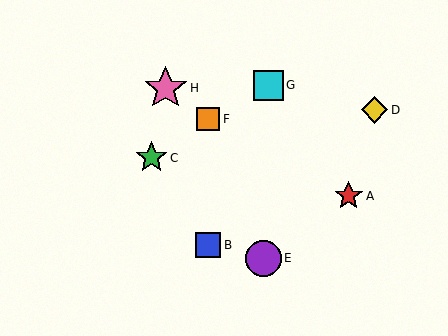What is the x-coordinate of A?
Object A is at x≈349.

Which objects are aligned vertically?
Objects B, F are aligned vertically.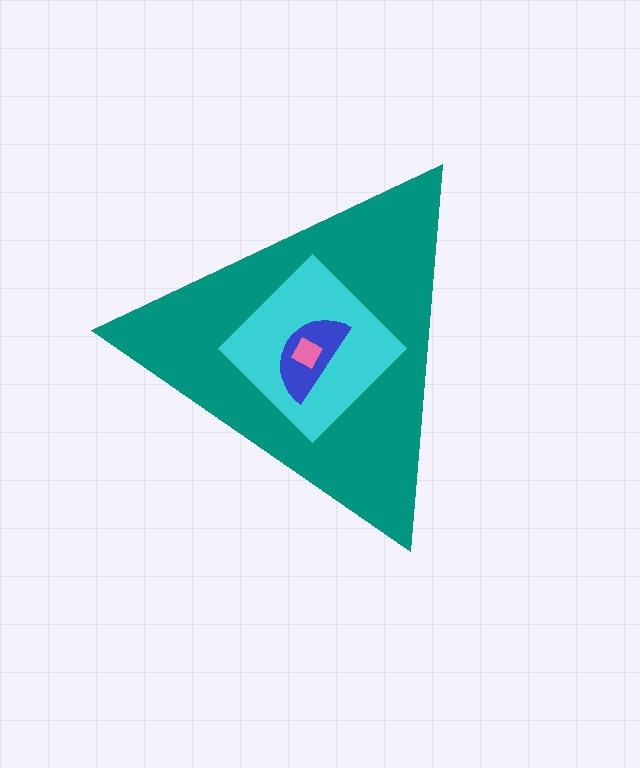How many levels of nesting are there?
4.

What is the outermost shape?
The teal triangle.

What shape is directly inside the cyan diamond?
The blue semicircle.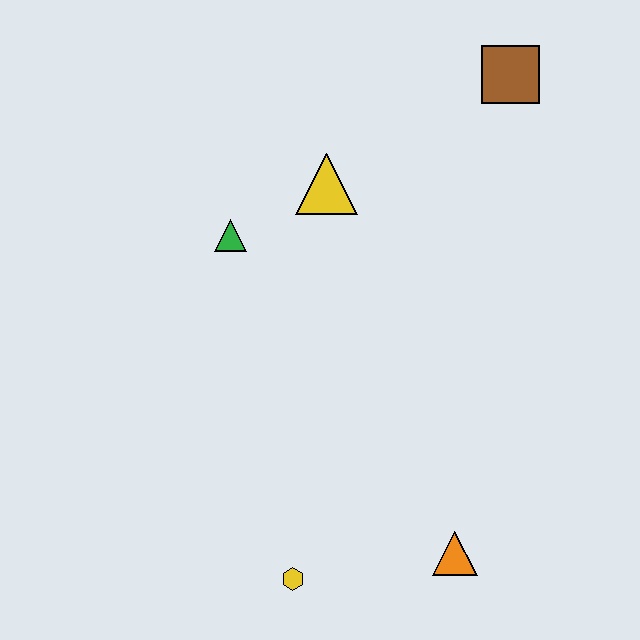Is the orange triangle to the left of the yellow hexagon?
No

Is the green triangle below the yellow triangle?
Yes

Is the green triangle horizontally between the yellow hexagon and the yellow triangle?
No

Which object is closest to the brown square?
The yellow triangle is closest to the brown square.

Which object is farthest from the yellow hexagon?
The brown square is farthest from the yellow hexagon.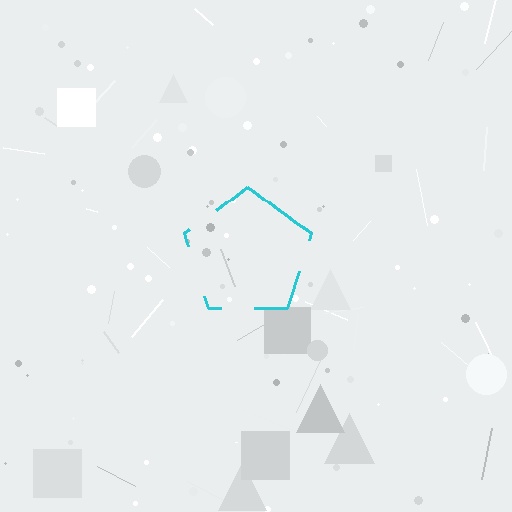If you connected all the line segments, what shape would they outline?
They would outline a pentagon.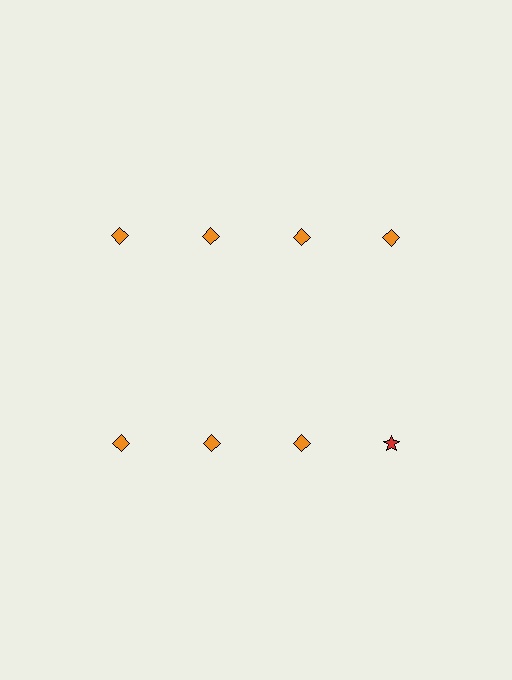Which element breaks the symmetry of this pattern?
The red star in the second row, second from right column breaks the symmetry. All other shapes are orange diamonds.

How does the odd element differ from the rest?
It differs in both color (red instead of orange) and shape (star instead of diamond).